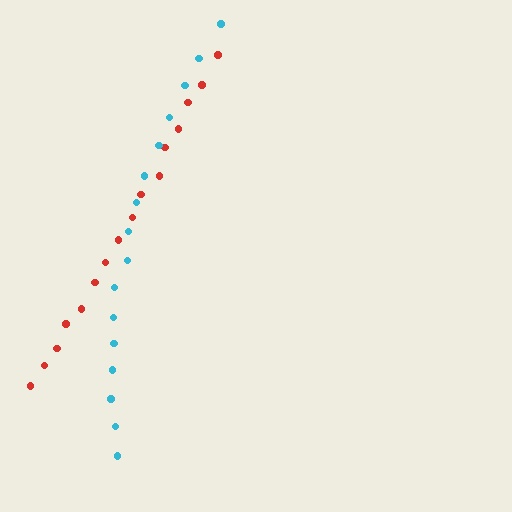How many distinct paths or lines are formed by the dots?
There are 2 distinct paths.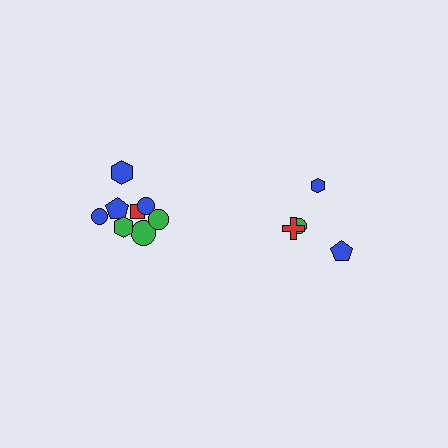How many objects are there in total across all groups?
There are 12 objects.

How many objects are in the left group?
There are 8 objects.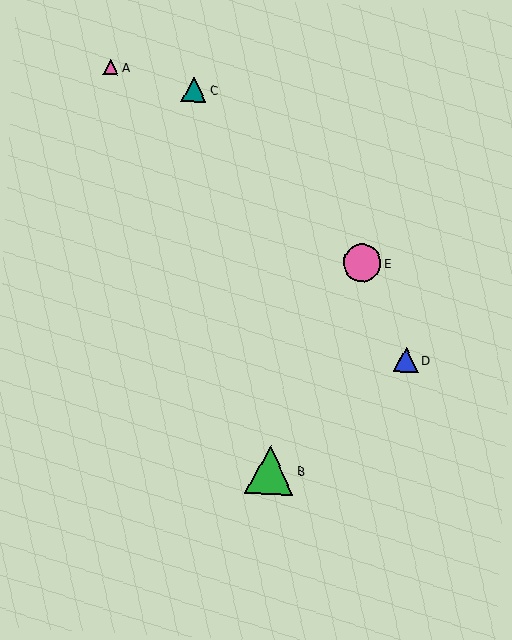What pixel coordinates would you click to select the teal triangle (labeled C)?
Click at (194, 90) to select the teal triangle C.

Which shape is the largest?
The green triangle (labeled B) is the largest.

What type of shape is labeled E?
Shape E is a pink circle.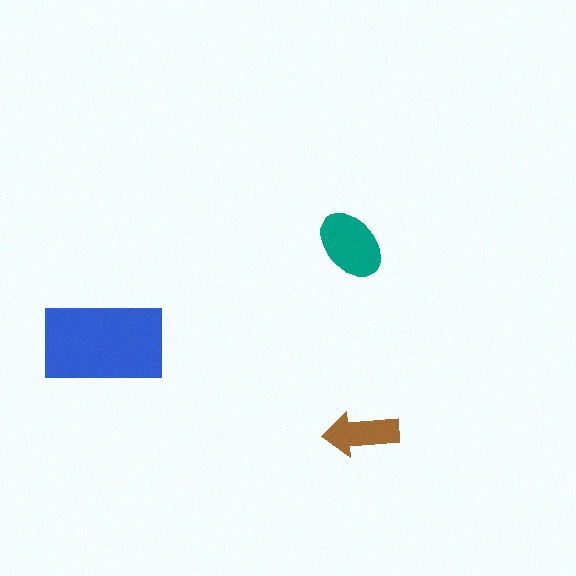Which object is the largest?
The blue rectangle.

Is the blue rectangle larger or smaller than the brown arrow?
Larger.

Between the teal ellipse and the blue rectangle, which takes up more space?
The blue rectangle.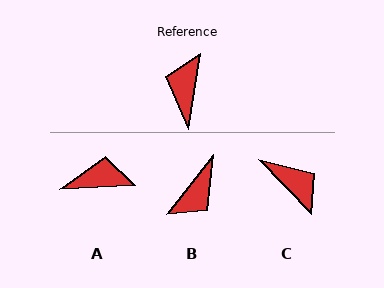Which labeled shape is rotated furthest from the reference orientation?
B, about 151 degrees away.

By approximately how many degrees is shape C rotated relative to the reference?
Approximately 127 degrees clockwise.